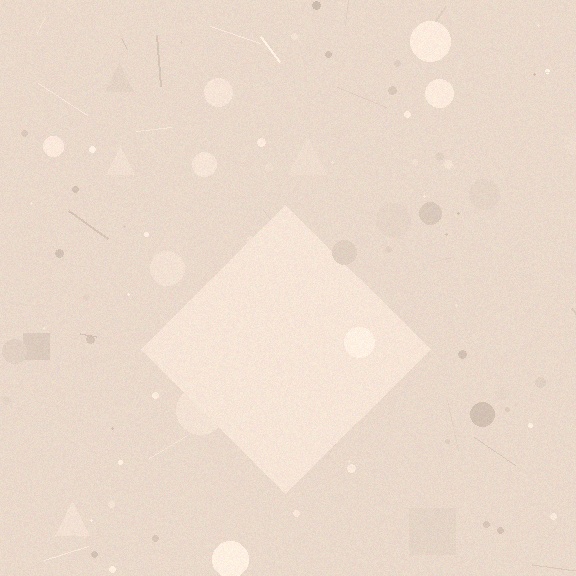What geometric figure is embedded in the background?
A diamond is embedded in the background.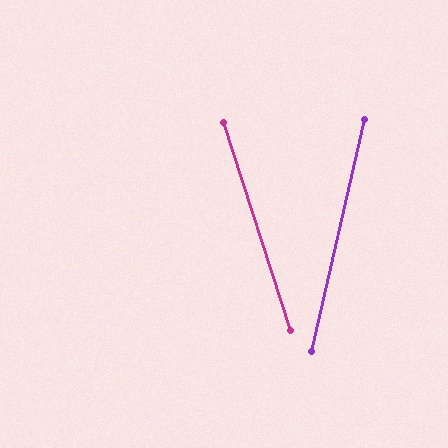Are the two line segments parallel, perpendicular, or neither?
Neither parallel nor perpendicular — they differ by about 31°.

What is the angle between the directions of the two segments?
Approximately 31 degrees.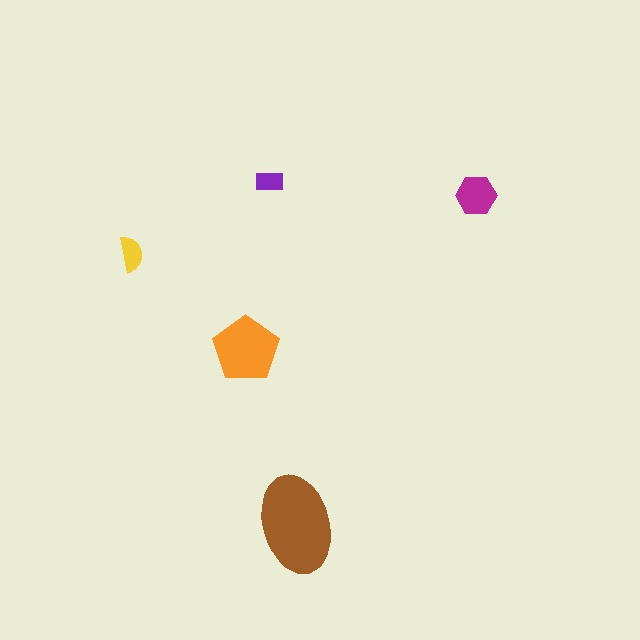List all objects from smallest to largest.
The purple rectangle, the yellow semicircle, the magenta hexagon, the orange pentagon, the brown ellipse.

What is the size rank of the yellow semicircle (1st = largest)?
4th.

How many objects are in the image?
There are 5 objects in the image.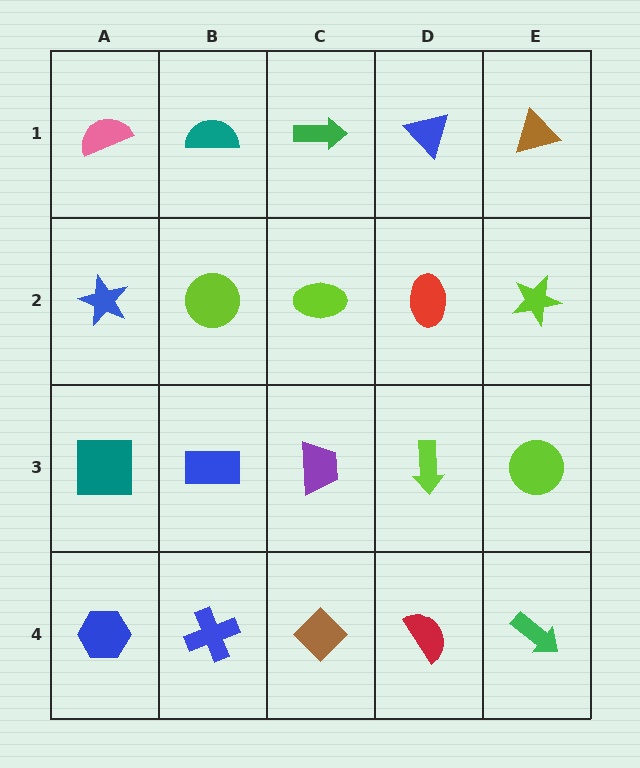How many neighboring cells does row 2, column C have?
4.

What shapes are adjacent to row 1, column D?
A red ellipse (row 2, column D), a green arrow (row 1, column C), a brown triangle (row 1, column E).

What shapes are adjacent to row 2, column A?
A pink semicircle (row 1, column A), a teal square (row 3, column A), a lime circle (row 2, column B).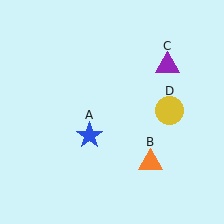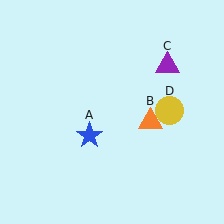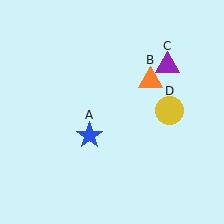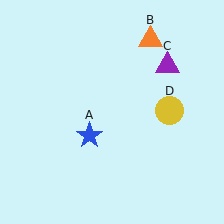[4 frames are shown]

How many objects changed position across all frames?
1 object changed position: orange triangle (object B).